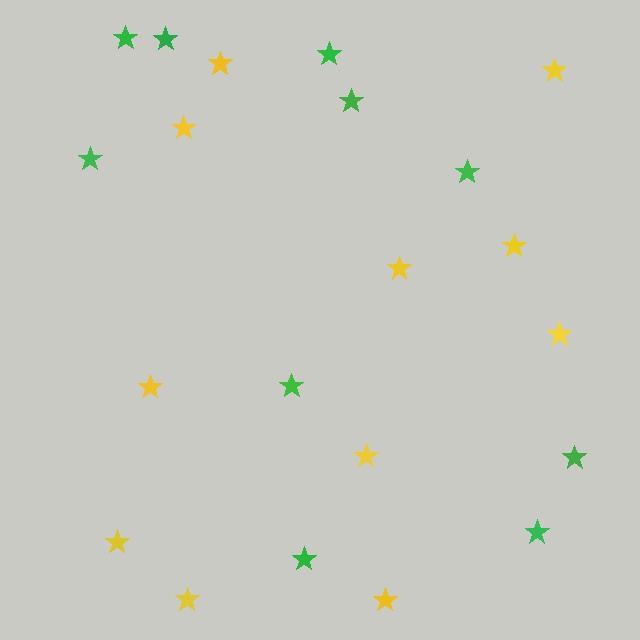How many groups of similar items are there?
There are 2 groups: one group of green stars (10) and one group of yellow stars (11).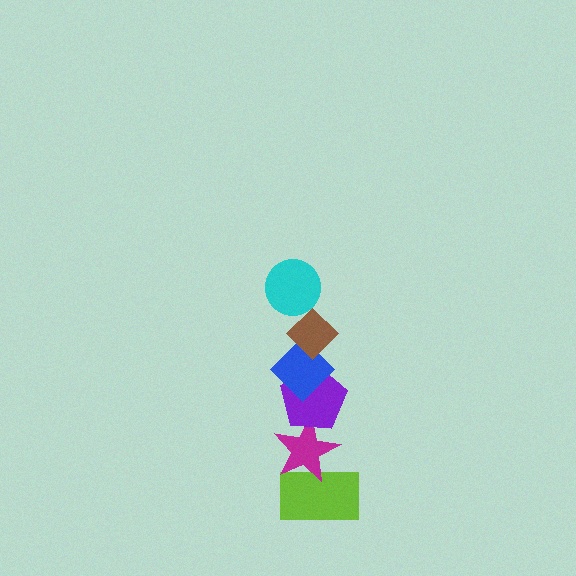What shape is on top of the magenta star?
The purple pentagon is on top of the magenta star.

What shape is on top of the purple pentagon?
The blue diamond is on top of the purple pentagon.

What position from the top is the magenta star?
The magenta star is 5th from the top.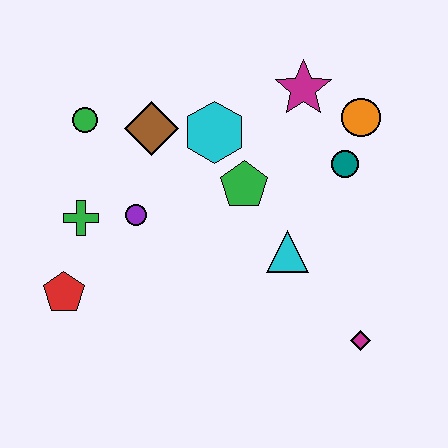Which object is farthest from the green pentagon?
The red pentagon is farthest from the green pentagon.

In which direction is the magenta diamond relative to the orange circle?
The magenta diamond is below the orange circle.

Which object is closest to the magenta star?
The orange circle is closest to the magenta star.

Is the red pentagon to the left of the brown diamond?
Yes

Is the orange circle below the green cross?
No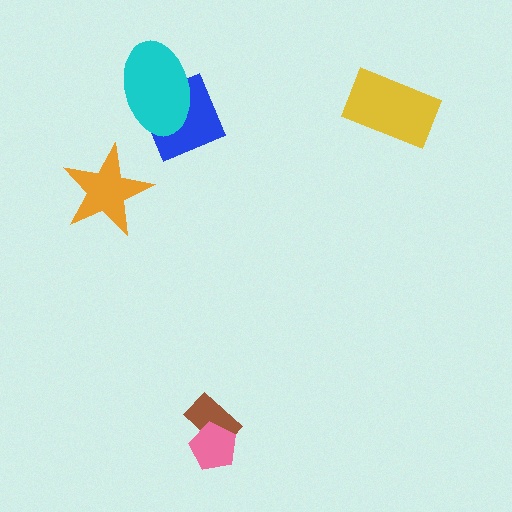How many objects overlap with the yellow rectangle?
0 objects overlap with the yellow rectangle.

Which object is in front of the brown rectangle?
The pink pentagon is in front of the brown rectangle.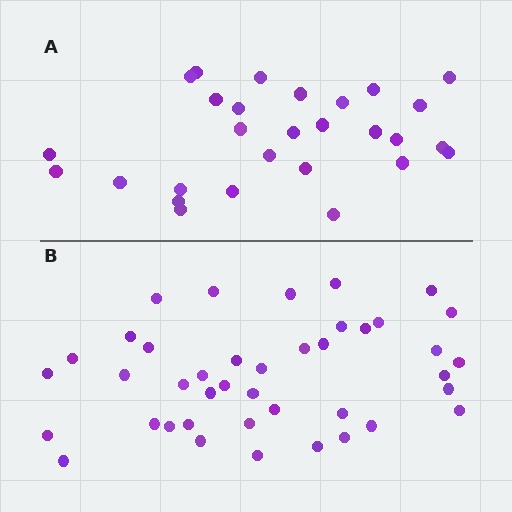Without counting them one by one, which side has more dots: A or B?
Region B (the bottom region) has more dots.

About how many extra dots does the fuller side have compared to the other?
Region B has approximately 15 more dots than region A.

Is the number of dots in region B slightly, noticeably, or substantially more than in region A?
Region B has substantially more. The ratio is roughly 1.5 to 1.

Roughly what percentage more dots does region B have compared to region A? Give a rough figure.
About 45% more.